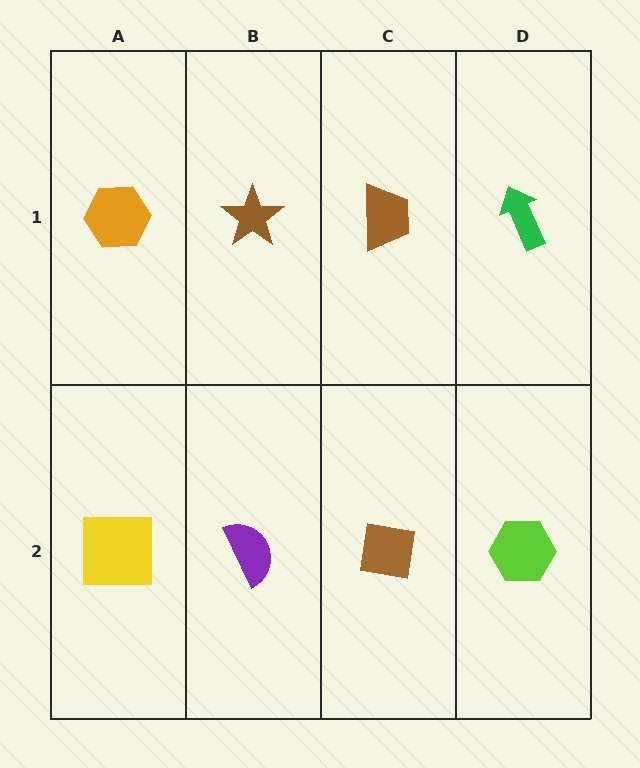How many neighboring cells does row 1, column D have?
2.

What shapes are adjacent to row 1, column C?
A brown square (row 2, column C), a brown star (row 1, column B), a green arrow (row 1, column D).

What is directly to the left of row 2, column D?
A brown square.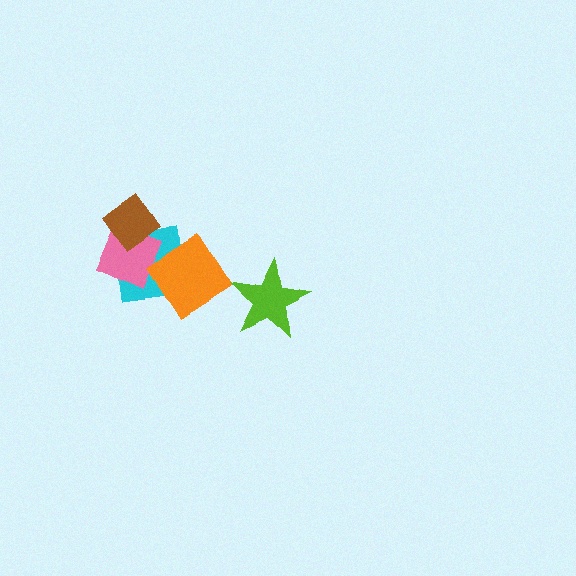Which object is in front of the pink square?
The brown diamond is in front of the pink square.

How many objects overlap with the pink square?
2 objects overlap with the pink square.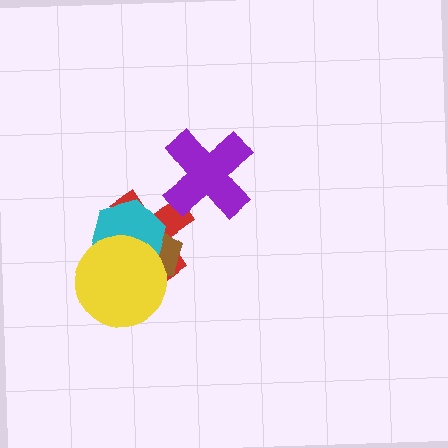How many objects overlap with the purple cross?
0 objects overlap with the purple cross.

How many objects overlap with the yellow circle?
3 objects overlap with the yellow circle.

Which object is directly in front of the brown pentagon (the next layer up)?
The cyan hexagon is directly in front of the brown pentagon.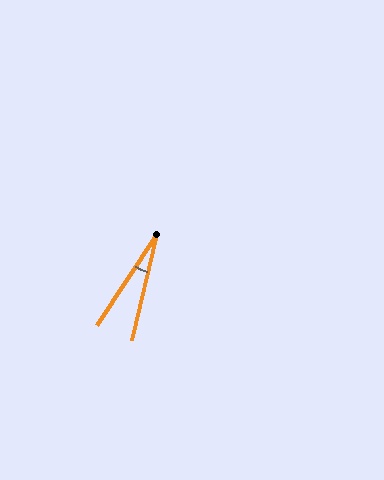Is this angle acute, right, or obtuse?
It is acute.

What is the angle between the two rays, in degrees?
Approximately 20 degrees.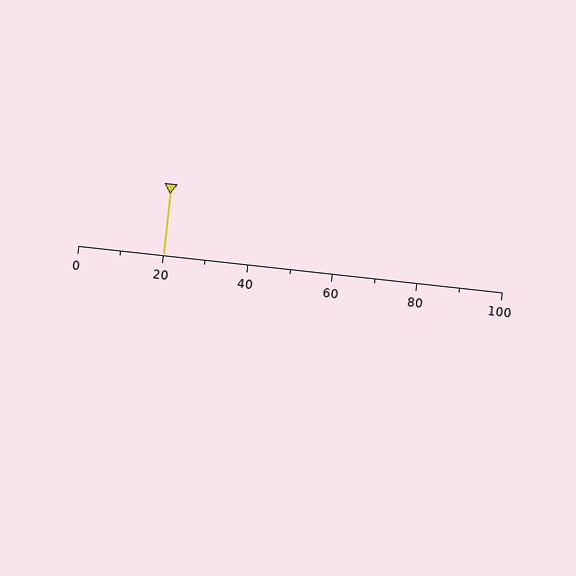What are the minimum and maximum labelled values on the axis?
The axis runs from 0 to 100.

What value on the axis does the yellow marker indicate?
The marker indicates approximately 20.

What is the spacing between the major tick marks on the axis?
The major ticks are spaced 20 apart.